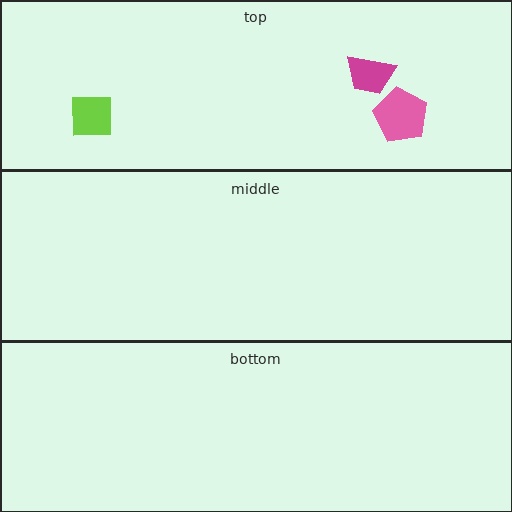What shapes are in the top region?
The magenta trapezoid, the pink pentagon, the lime square.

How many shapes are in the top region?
3.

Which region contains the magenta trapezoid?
The top region.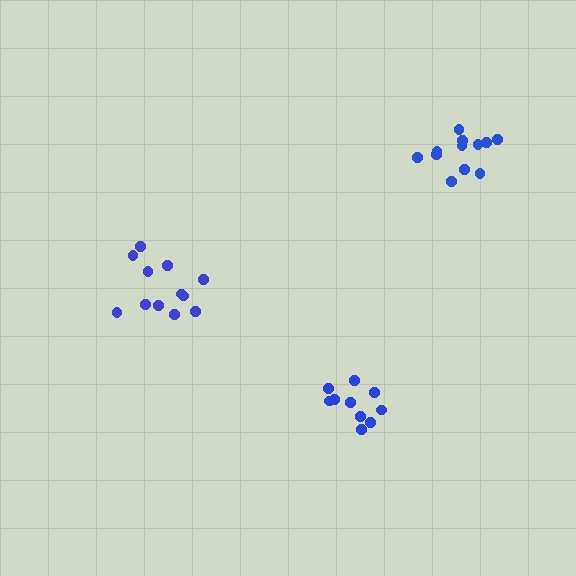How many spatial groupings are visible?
There are 3 spatial groupings.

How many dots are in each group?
Group 1: 12 dots, Group 2: 12 dots, Group 3: 10 dots (34 total).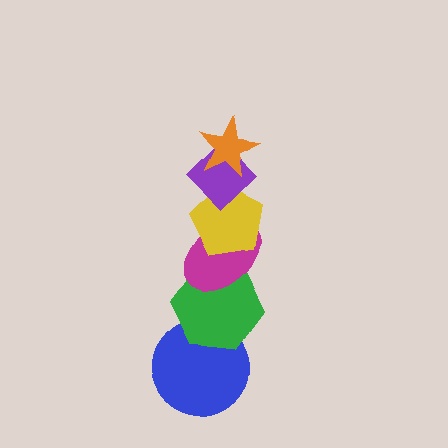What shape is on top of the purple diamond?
The orange star is on top of the purple diamond.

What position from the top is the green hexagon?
The green hexagon is 5th from the top.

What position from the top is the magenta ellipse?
The magenta ellipse is 4th from the top.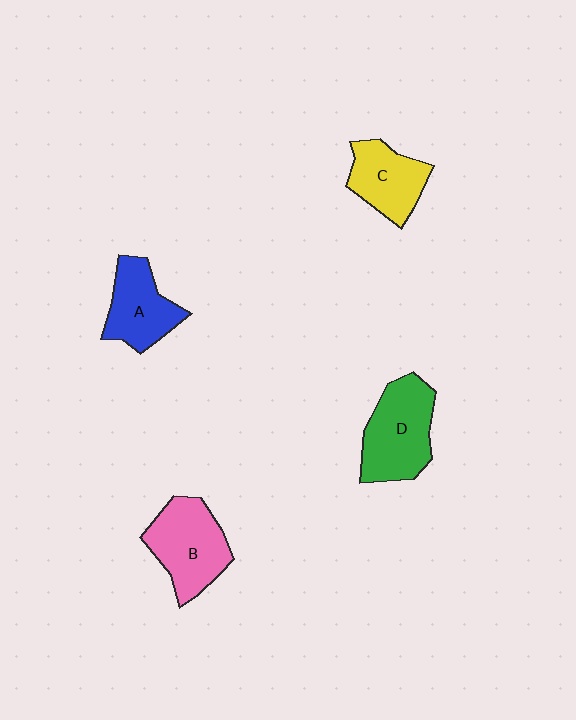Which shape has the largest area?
Shape D (green).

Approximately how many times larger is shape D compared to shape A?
Approximately 1.3 times.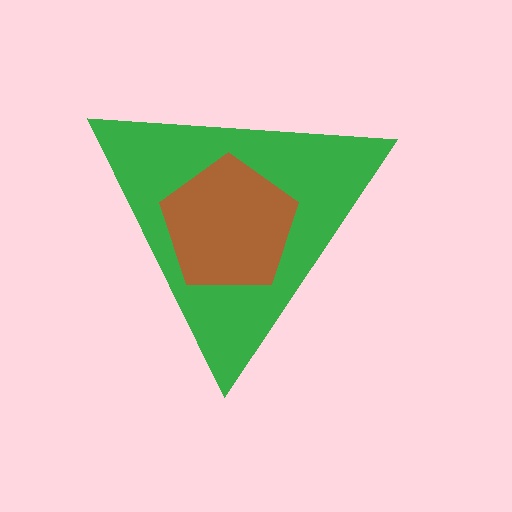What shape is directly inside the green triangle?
The brown pentagon.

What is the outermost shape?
The green triangle.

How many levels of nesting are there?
2.